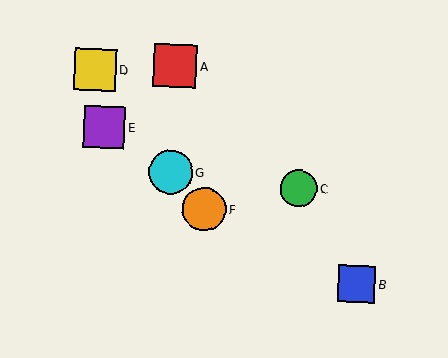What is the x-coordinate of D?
Object D is at x≈95.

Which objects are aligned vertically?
Objects A, G are aligned vertically.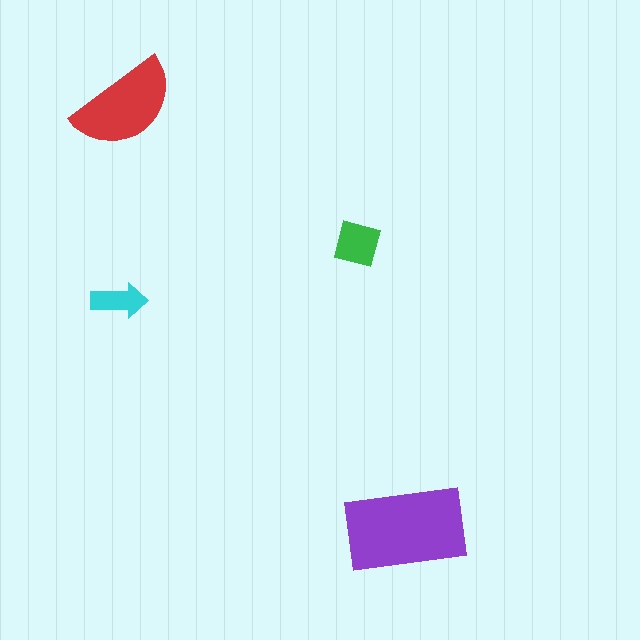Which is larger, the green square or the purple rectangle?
The purple rectangle.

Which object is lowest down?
The purple rectangle is bottommost.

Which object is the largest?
The purple rectangle.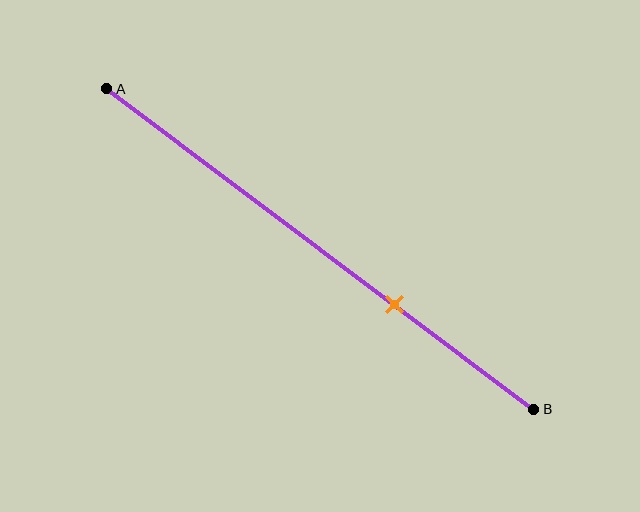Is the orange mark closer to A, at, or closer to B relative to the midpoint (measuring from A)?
The orange mark is closer to point B than the midpoint of segment AB.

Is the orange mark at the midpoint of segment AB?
No, the mark is at about 65% from A, not at the 50% midpoint.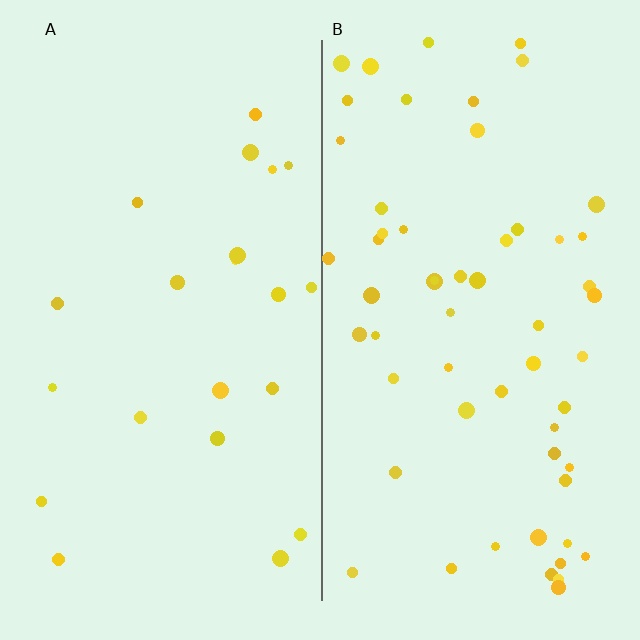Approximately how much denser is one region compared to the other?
Approximately 2.7× — region B over region A.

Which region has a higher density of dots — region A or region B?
B (the right).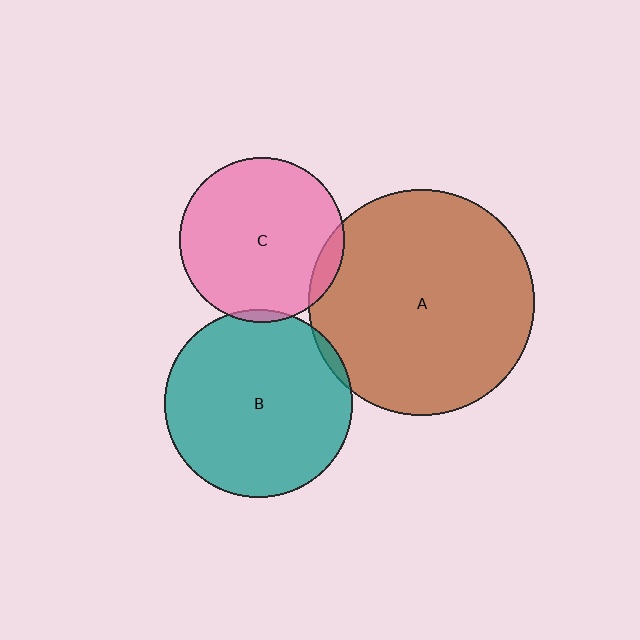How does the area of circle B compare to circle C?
Approximately 1.3 times.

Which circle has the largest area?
Circle A (brown).